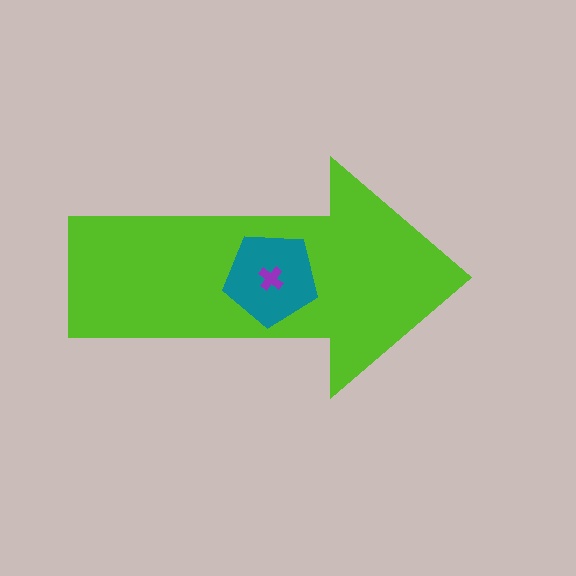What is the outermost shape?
The lime arrow.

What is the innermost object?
The purple cross.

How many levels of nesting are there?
3.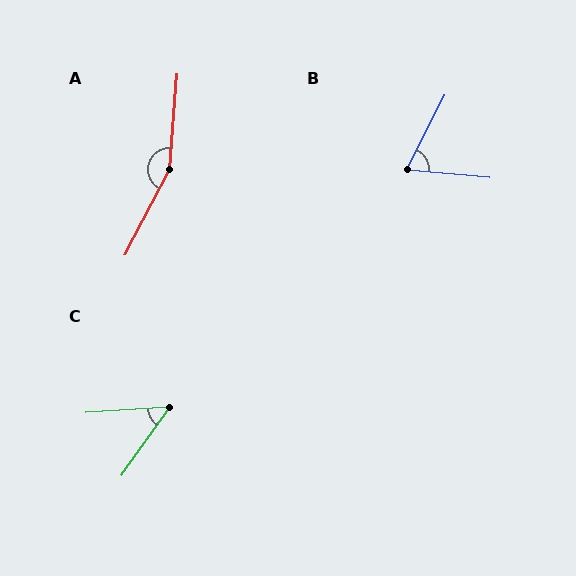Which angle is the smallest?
C, at approximately 51 degrees.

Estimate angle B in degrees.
Approximately 68 degrees.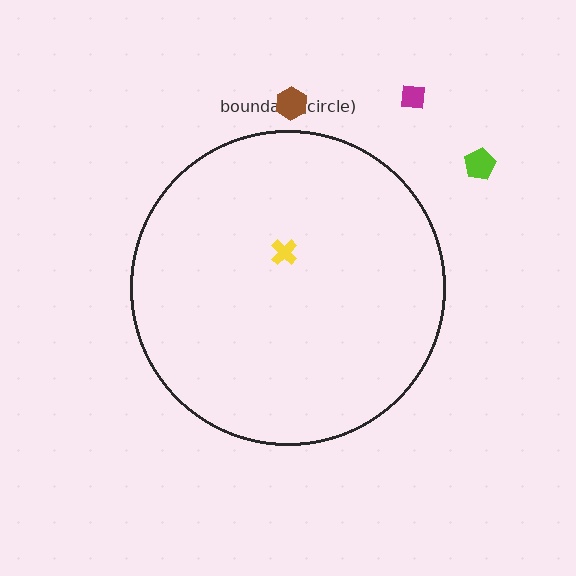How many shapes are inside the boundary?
1 inside, 3 outside.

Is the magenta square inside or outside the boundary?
Outside.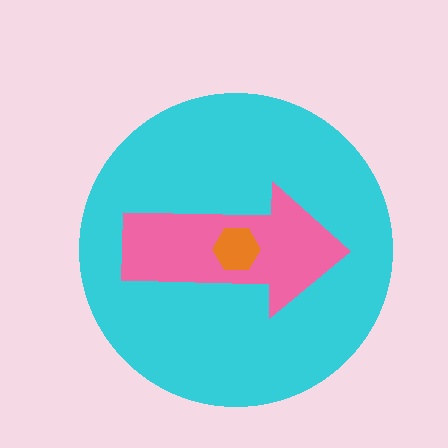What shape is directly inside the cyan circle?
The pink arrow.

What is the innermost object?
The orange hexagon.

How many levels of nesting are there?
3.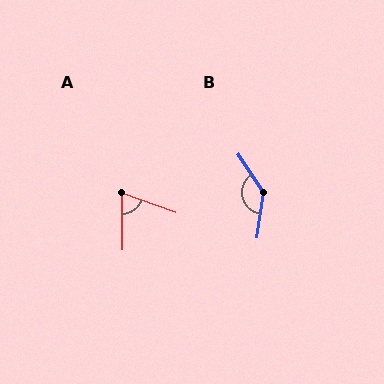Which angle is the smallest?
A, at approximately 70 degrees.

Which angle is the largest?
B, at approximately 138 degrees.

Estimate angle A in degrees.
Approximately 70 degrees.